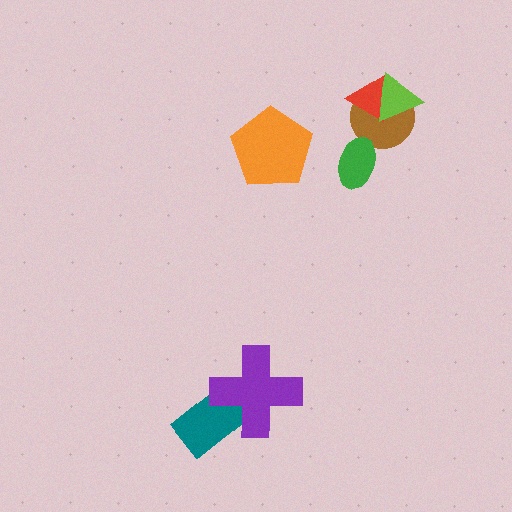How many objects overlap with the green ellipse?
0 objects overlap with the green ellipse.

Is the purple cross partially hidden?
No, no other shape covers it.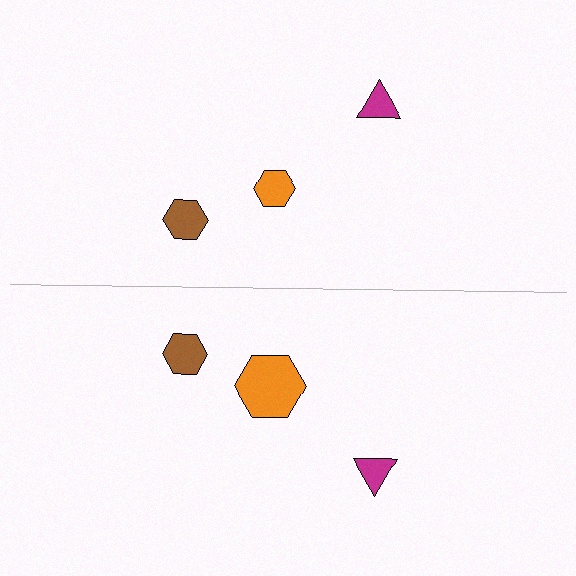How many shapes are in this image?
There are 6 shapes in this image.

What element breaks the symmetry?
The orange hexagon on the bottom side has a different size than its mirror counterpart.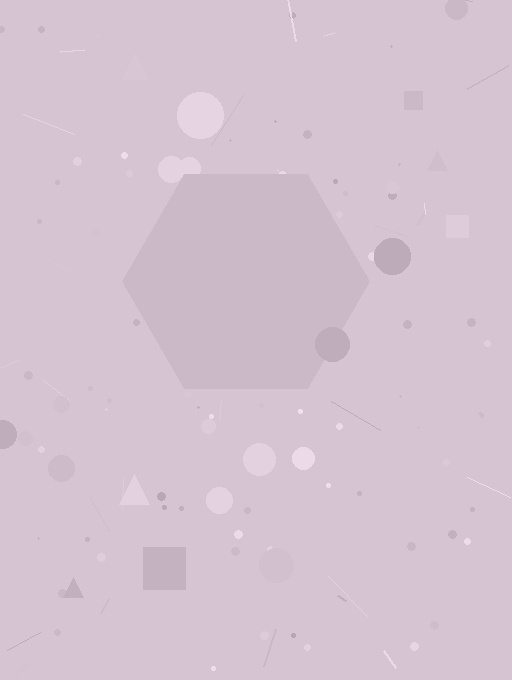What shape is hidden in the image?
A hexagon is hidden in the image.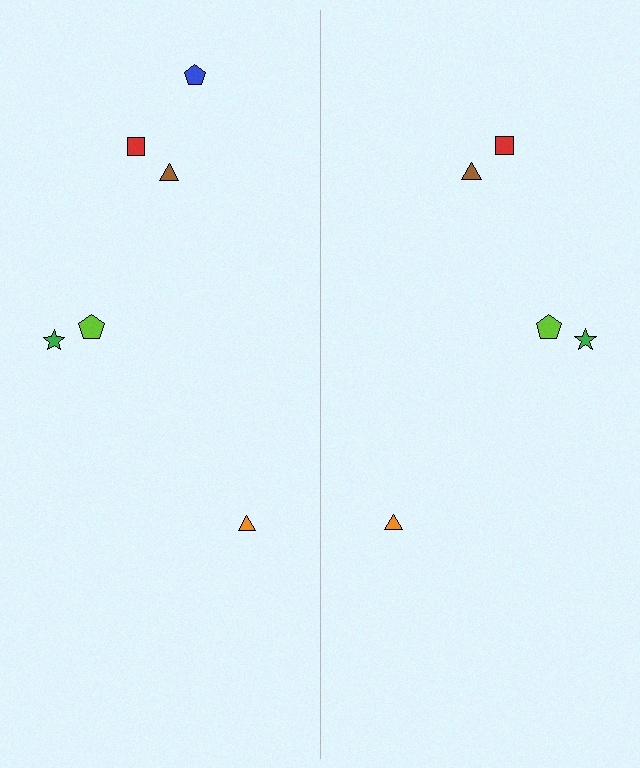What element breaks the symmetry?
A blue pentagon is missing from the right side.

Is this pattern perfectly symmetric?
No, the pattern is not perfectly symmetric. A blue pentagon is missing from the right side.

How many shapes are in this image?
There are 11 shapes in this image.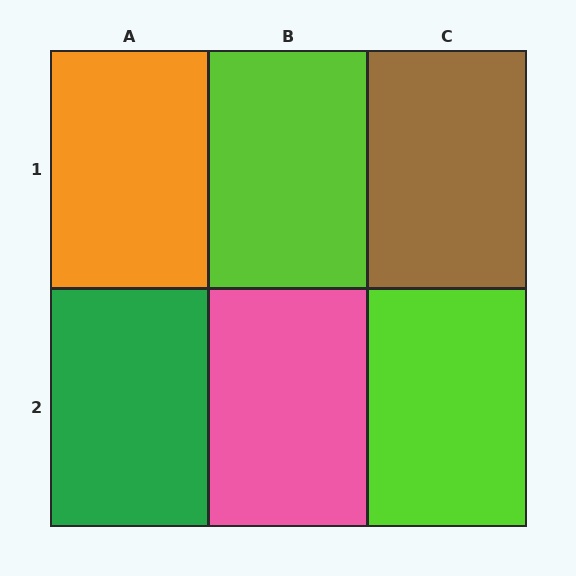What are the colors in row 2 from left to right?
Green, pink, lime.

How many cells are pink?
1 cell is pink.